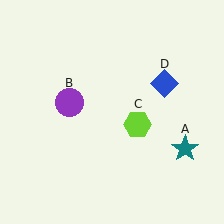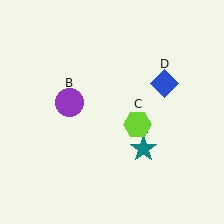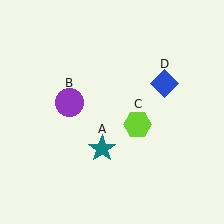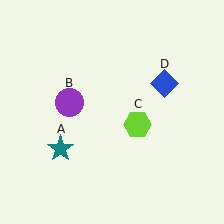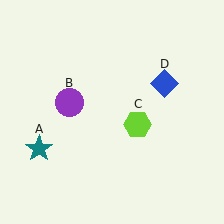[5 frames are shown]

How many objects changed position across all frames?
1 object changed position: teal star (object A).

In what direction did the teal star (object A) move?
The teal star (object A) moved left.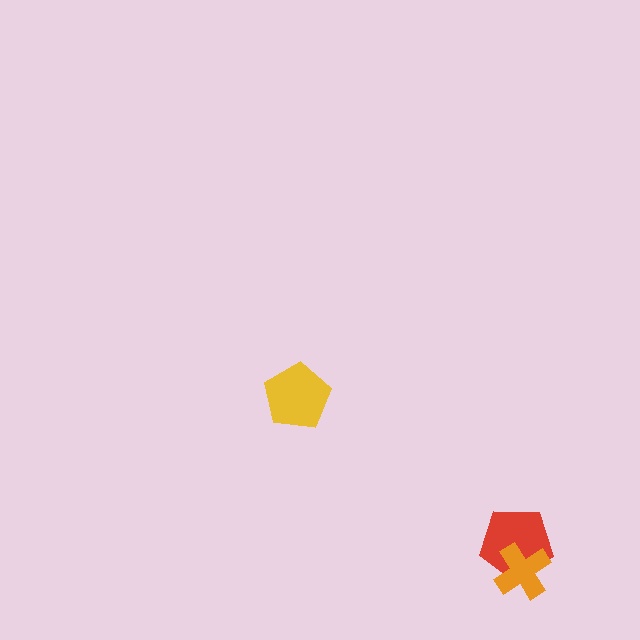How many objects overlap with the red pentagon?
1 object overlaps with the red pentagon.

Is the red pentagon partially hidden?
Yes, it is partially covered by another shape.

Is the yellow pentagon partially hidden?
No, no other shape covers it.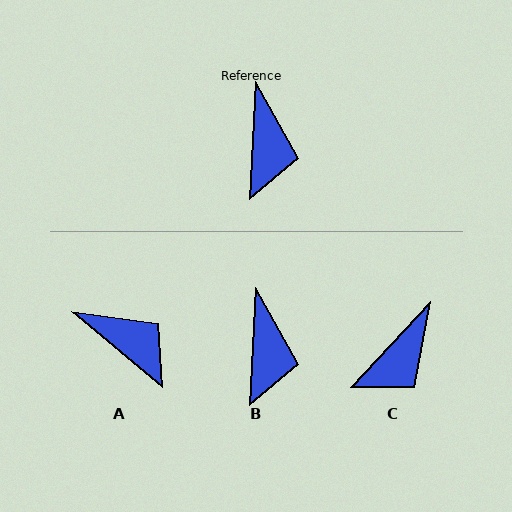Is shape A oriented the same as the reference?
No, it is off by about 53 degrees.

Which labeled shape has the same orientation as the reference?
B.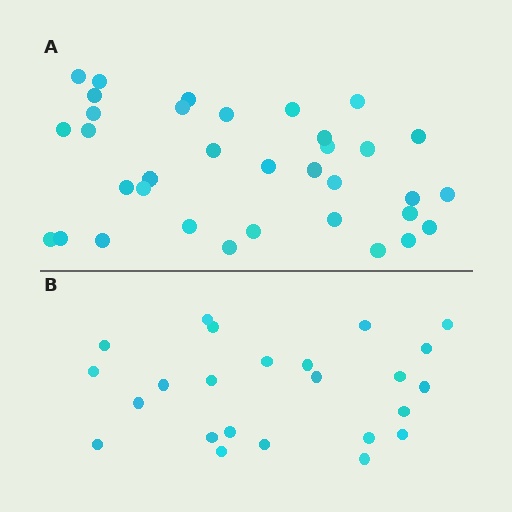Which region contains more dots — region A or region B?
Region A (the top region) has more dots.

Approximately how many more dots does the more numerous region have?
Region A has roughly 12 or so more dots than region B.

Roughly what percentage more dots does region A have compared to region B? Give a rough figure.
About 45% more.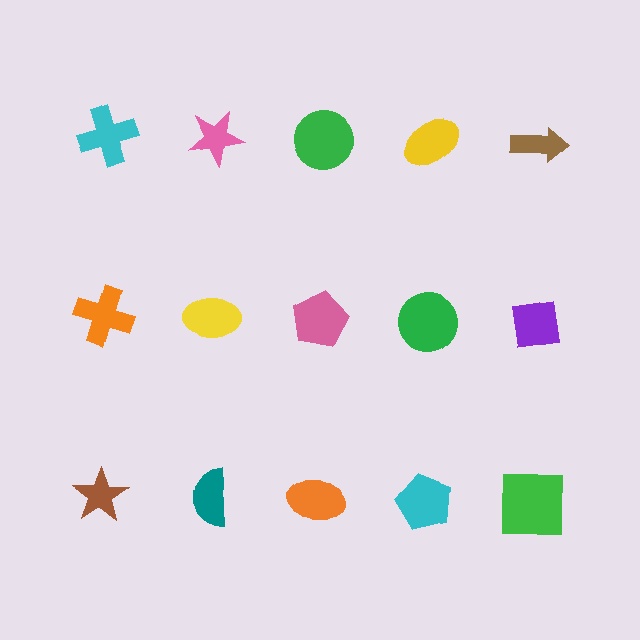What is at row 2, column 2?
A yellow ellipse.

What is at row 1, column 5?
A brown arrow.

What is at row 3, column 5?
A green square.